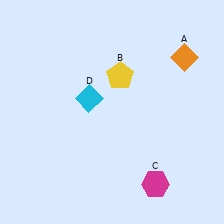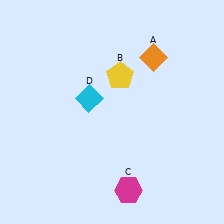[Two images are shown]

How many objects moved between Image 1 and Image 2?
2 objects moved between the two images.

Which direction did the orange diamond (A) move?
The orange diamond (A) moved left.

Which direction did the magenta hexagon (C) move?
The magenta hexagon (C) moved left.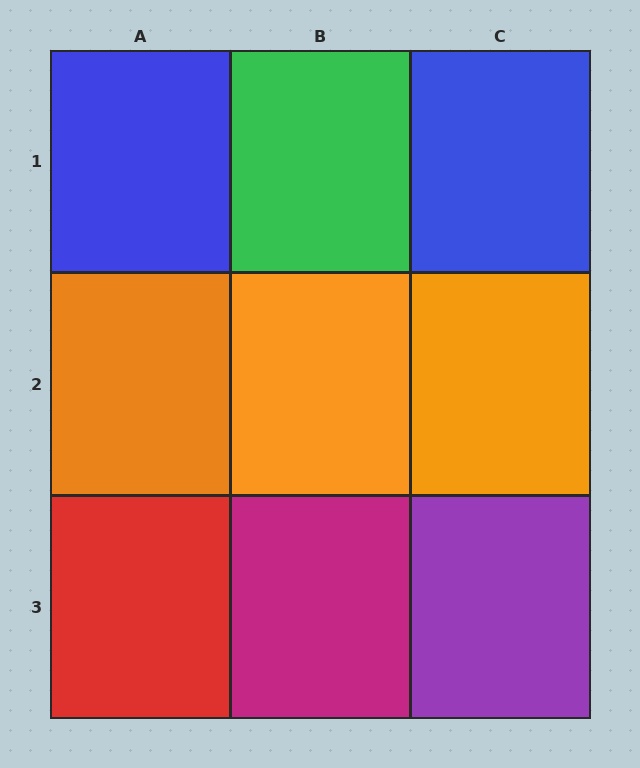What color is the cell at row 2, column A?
Orange.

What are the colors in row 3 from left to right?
Red, magenta, purple.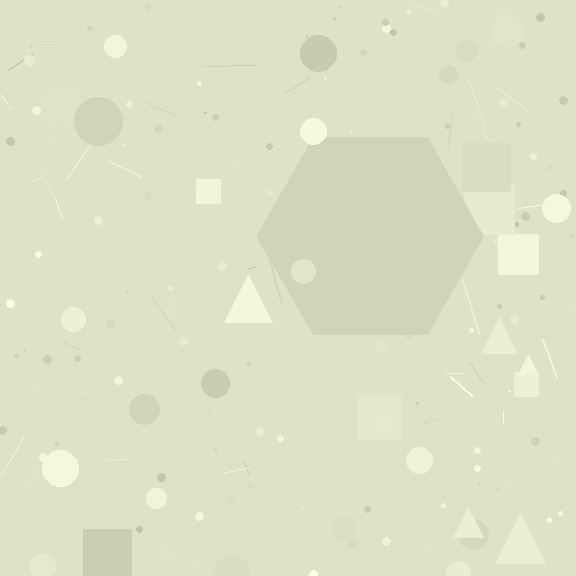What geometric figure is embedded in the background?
A hexagon is embedded in the background.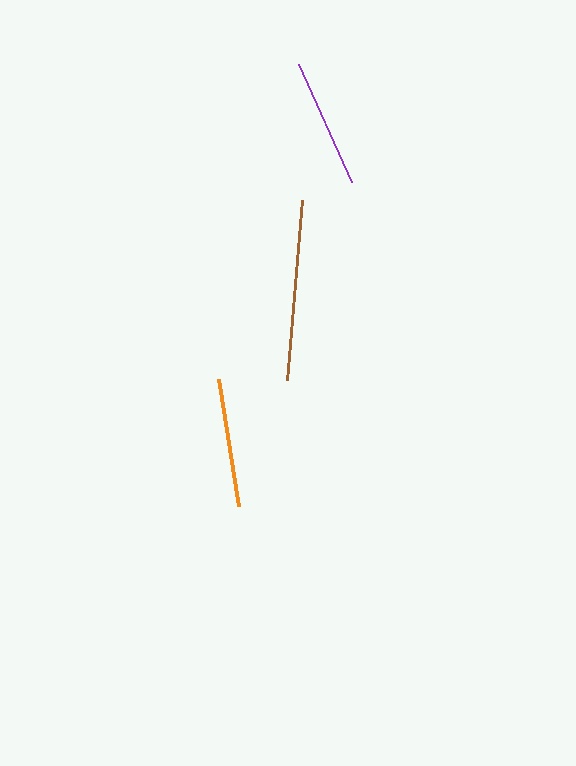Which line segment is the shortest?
The orange line is the shortest at approximately 128 pixels.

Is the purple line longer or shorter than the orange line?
The purple line is longer than the orange line.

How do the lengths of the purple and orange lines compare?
The purple and orange lines are approximately the same length.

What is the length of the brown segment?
The brown segment is approximately 181 pixels long.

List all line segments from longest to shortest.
From longest to shortest: brown, purple, orange.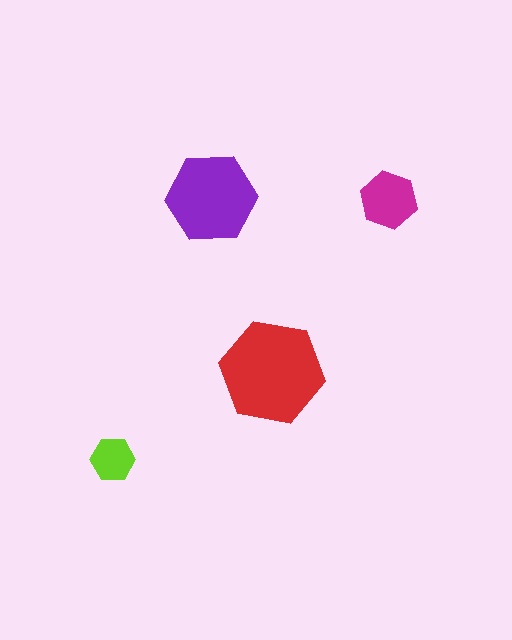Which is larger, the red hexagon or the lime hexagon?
The red one.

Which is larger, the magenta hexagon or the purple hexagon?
The purple one.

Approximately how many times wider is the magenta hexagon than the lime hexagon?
About 1.5 times wider.